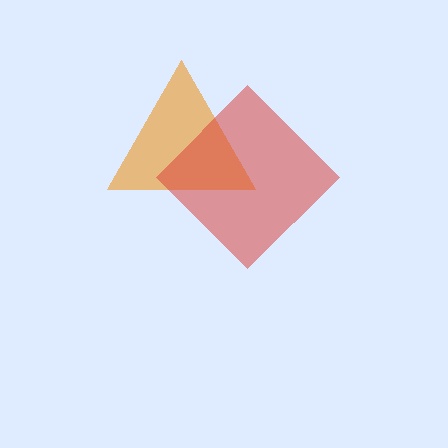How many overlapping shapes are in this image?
There are 2 overlapping shapes in the image.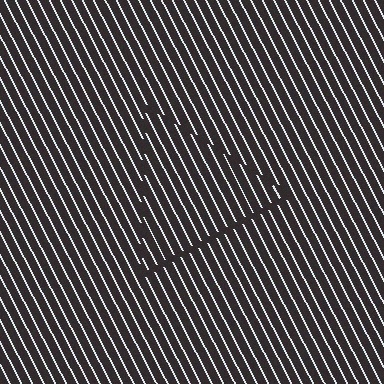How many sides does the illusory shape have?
3 sides — the line-ends trace a triangle.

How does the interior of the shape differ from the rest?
The interior of the shape contains the same grating, shifted by half a period — the contour is defined by the phase discontinuity where line-ends from the inner and outer gratings abut.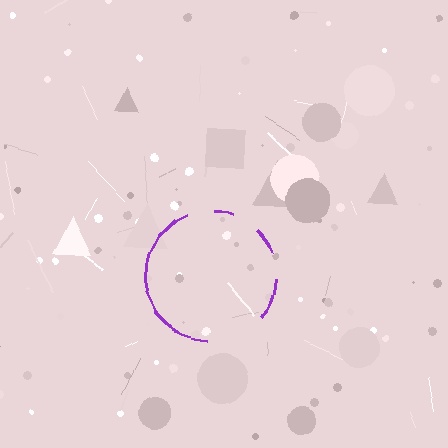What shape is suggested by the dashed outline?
The dashed outline suggests a circle.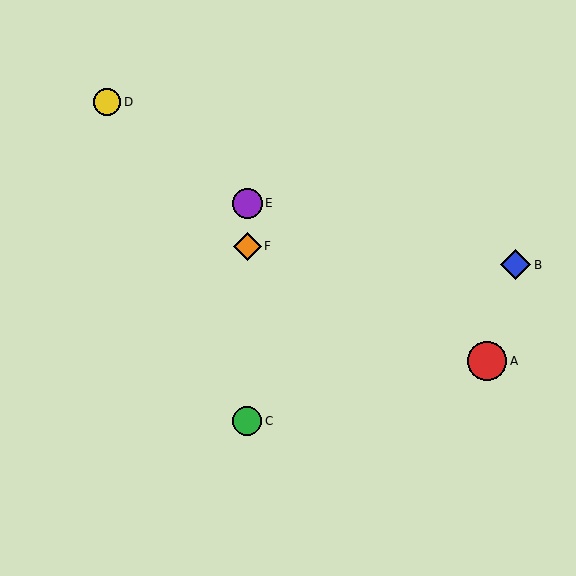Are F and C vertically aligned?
Yes, both are at x≈247.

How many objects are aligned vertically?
3 objects (C, E, F) are aligned vertically.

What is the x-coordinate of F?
Object F is at x≈247.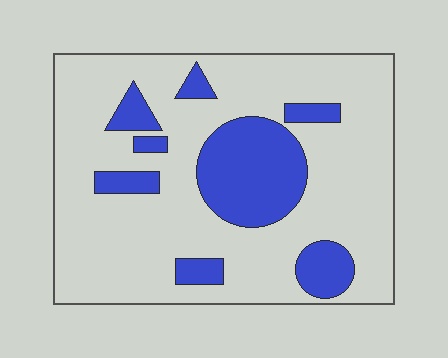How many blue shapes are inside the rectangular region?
8.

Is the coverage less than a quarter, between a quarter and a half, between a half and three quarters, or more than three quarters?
Less than a quarter.